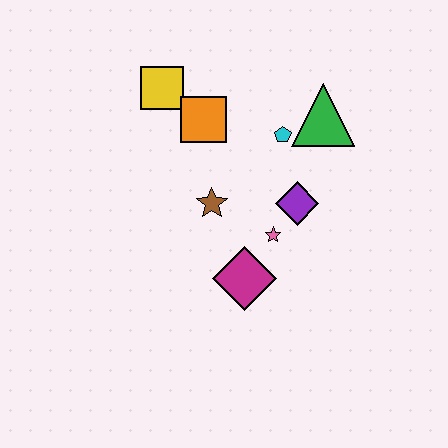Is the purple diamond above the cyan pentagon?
No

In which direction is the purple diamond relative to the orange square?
The purple diamond is to the right of the orange square.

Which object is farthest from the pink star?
The yellow square is farthest from the pink star.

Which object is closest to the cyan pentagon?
The green triangle is closest to the cyan pentagon.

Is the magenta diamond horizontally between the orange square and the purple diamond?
Yes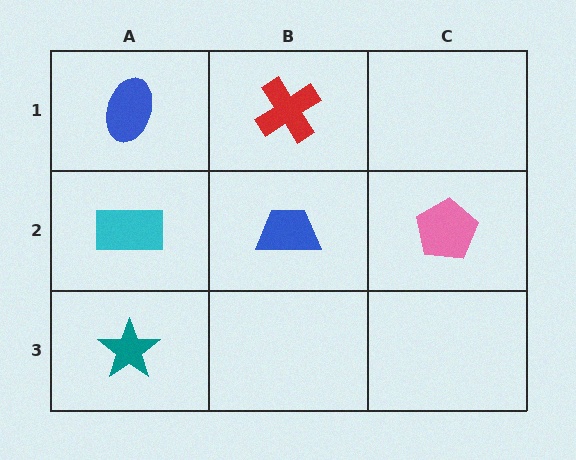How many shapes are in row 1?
2 shapes.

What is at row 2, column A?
A cyan rectangle.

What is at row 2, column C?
A pink pentagon.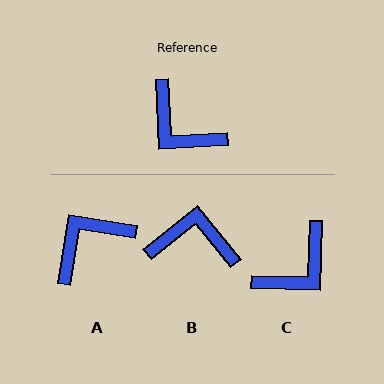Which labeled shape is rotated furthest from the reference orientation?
B, about 144 degrees away.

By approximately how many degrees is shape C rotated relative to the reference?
Approximately 85 degrees counter-clockwise.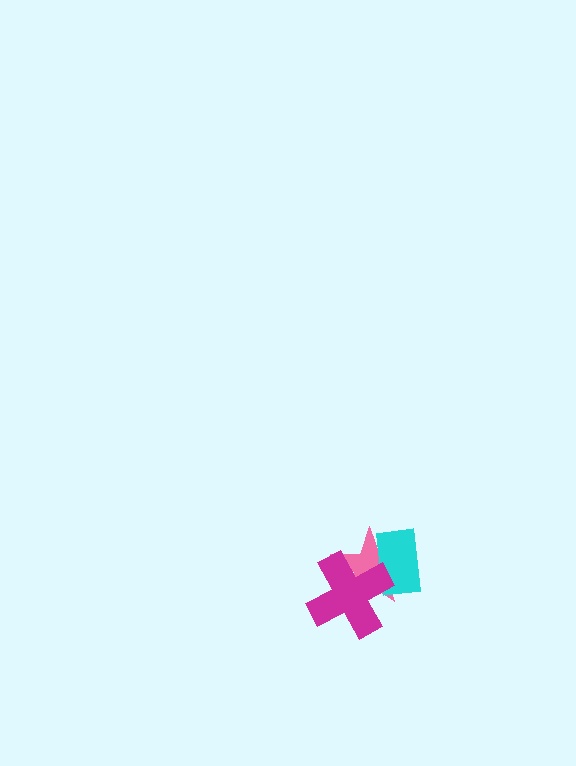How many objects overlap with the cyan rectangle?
2 objects overlap with the cyan rectangle.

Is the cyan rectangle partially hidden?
Yes, it is partially covered by another shape.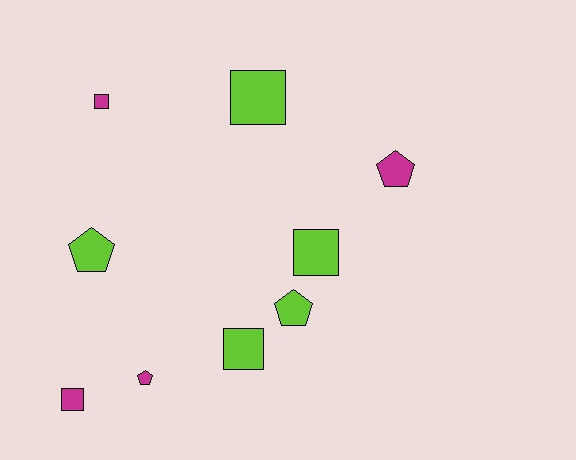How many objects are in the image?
There are 9 objects.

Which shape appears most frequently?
Square, with 5 objects.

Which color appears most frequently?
Lime, with 5 objects.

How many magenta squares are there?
There are 2 magenta squares.